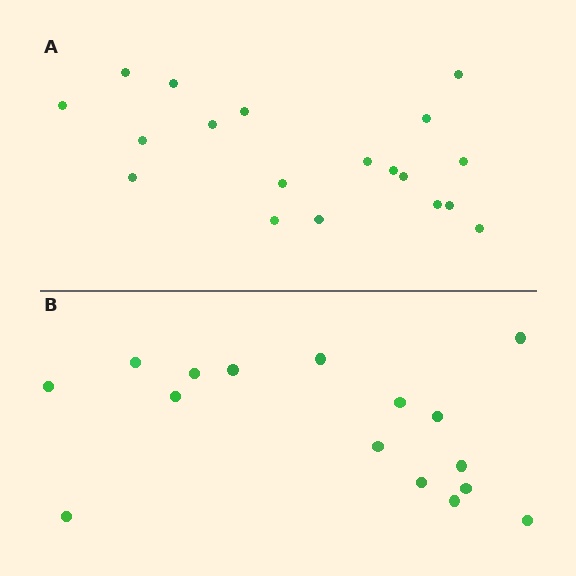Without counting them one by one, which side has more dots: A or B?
Region A (the top region) has more dots.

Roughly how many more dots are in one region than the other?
Region A has just a few more — roughly 2 or 3 more dots than region B.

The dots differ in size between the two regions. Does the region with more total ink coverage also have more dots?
No. Region B has more total ink coverage because its dots are larger, but region A actually contains more individual dots. Total area can be misleading — the number of items is what matters here.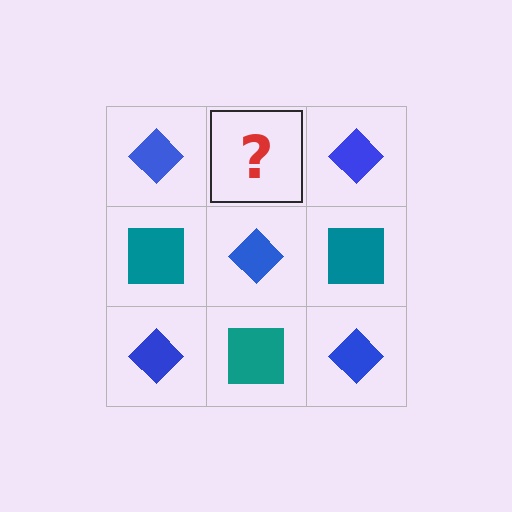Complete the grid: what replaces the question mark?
The question mark should be replaced with a teal square.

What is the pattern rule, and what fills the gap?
The rule is that it alternates blue diamond and teal square in a checkerboard pattern. The gap should be filled with a teal square.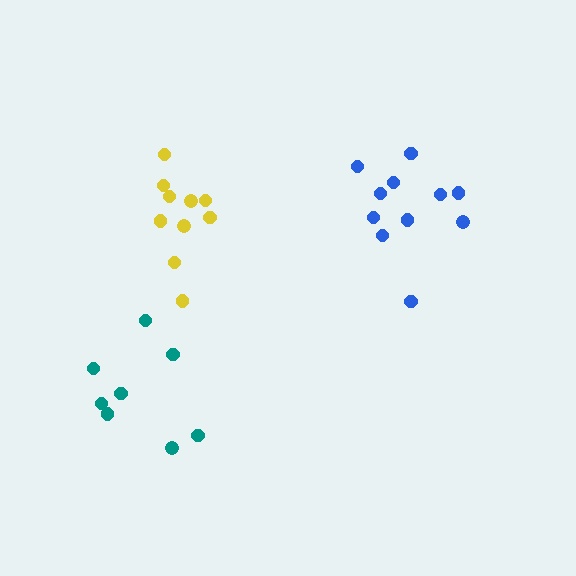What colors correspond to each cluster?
The clusters are colored: yellow, teal, blue.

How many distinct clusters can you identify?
There are 3 distinct clusters.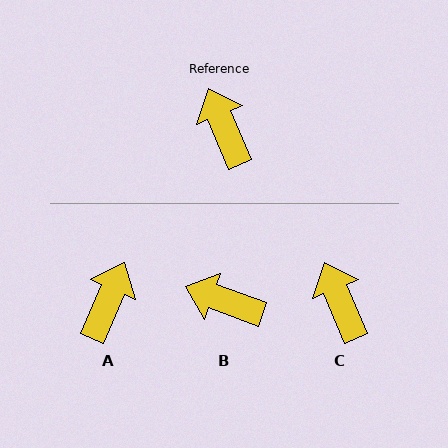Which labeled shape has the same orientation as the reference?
C.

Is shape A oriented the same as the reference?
No, it is off by about 46 degrees.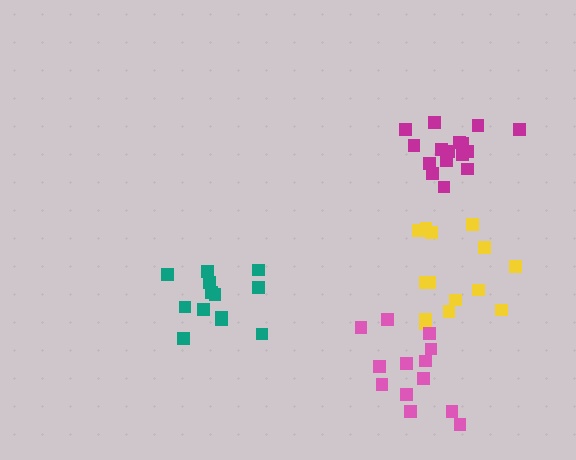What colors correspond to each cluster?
The clusters are colored: yellow, pink, teal, magenta.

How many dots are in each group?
Group 1: 14 dots, Group 2: 13 dots, Group 3: 13 dots, Group 4: 16 dots (56 total).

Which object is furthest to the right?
The magenta cluster is rightmost.